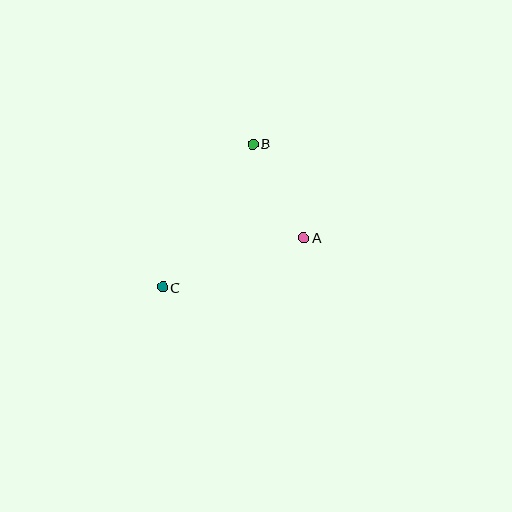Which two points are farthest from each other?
Points B and C are farthest from each other.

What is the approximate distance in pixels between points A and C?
The distance between A and C is approximately 150 pixels.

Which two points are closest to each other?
Points A and B are closest to each other.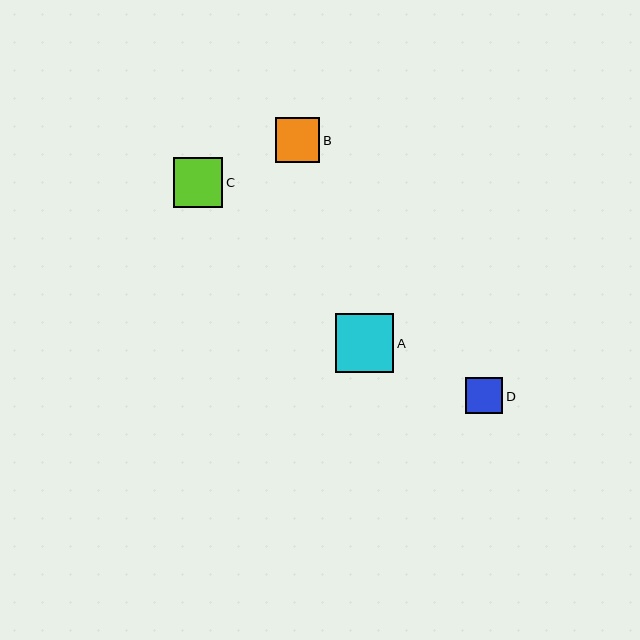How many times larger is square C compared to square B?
Square C is approximately 1.1 times the size of square B.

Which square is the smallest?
Square D is the smallest with a size of approximately 37 pixels.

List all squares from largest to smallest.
From largest to smallest: A, C, B, D.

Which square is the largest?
Square A is the largest with a size of approximately 59 pixels.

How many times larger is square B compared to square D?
Square B is approximately 1.2 times the size of square D.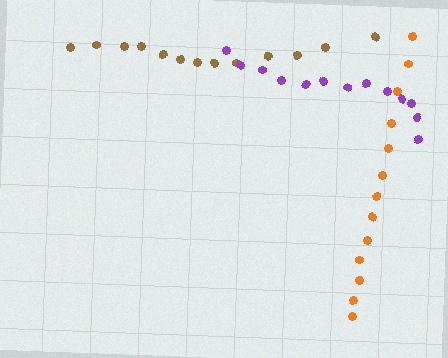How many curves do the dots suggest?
There are 3 distinct paths.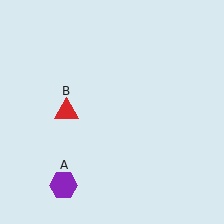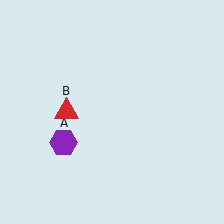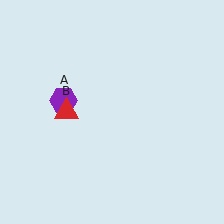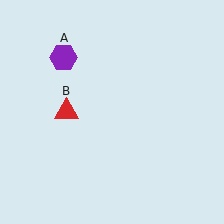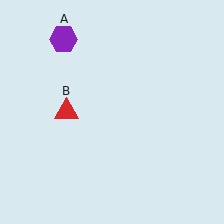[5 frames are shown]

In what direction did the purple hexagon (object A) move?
The purple hexagon (object A) moved up.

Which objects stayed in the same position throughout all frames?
Red triangle (object B) remained stationary.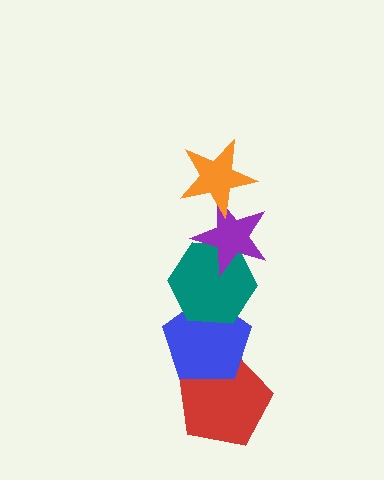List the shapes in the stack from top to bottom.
From top to bottom: the orange star, the purple star, the teal hexagon, the blue pentagon, the red pentagon.